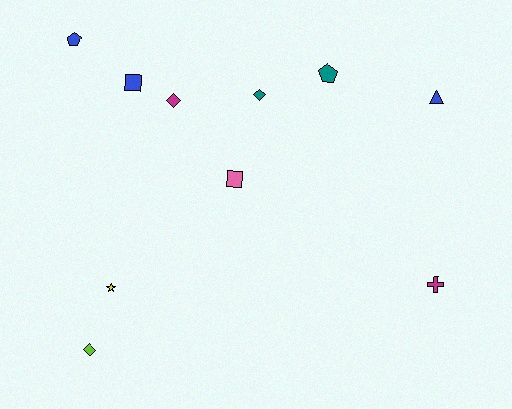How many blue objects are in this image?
There are 3 blue objects.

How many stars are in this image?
There is 1 star.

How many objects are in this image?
There are 10 objects.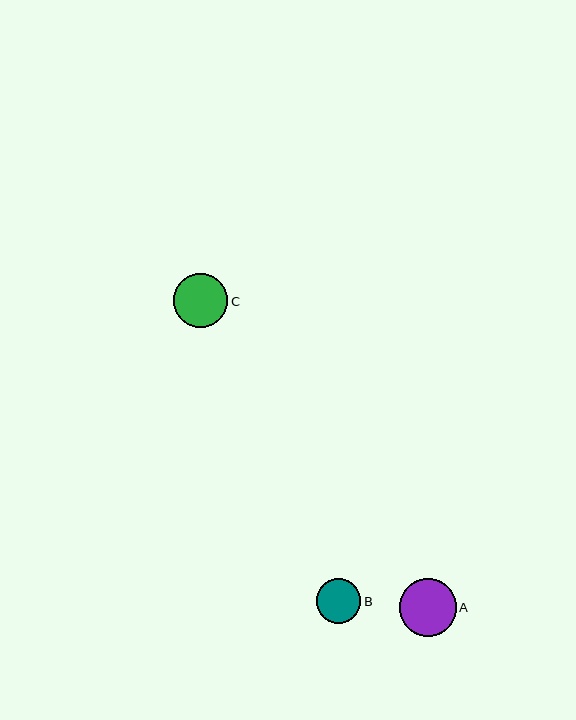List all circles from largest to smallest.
From largest to smallest: A, C, B.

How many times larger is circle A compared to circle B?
Circle A is approximately 1.3 times the size of circle B.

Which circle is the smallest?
Circle B is the smallest with a size of approximately 44 pixels.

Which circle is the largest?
Circle A is the largest with a size of approximately 57 pixels.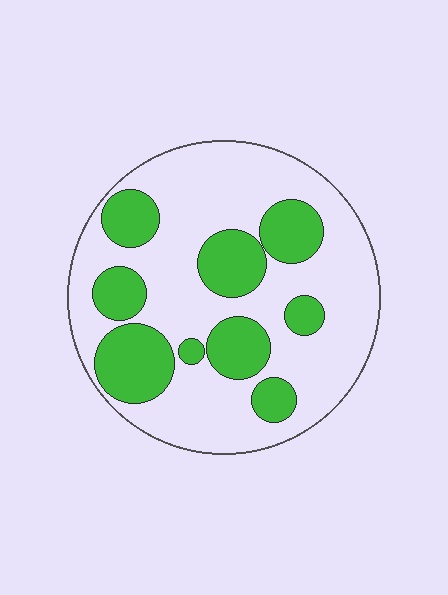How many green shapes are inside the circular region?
9.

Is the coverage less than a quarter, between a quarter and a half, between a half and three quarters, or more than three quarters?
Between a quarter and a half.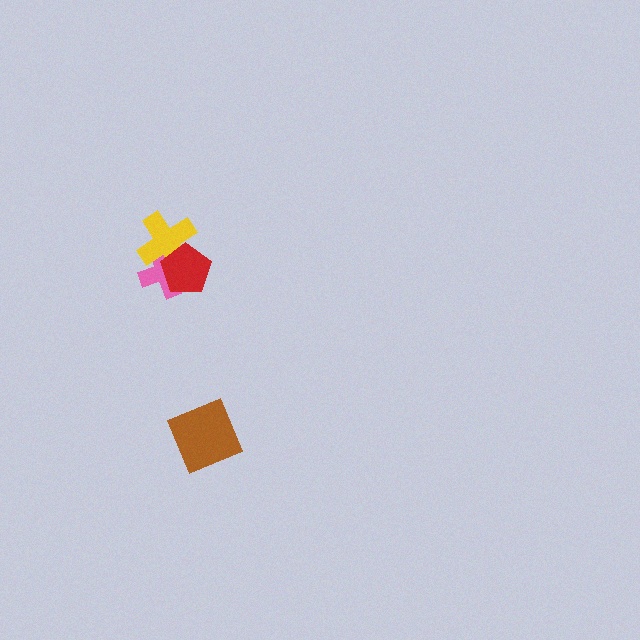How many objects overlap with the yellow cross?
2 objects overlap with the yellow cross.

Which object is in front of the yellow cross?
The red pentagon is in front of the yellow cross.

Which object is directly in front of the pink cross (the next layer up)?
The yellow cross is directly in front of the pink cross.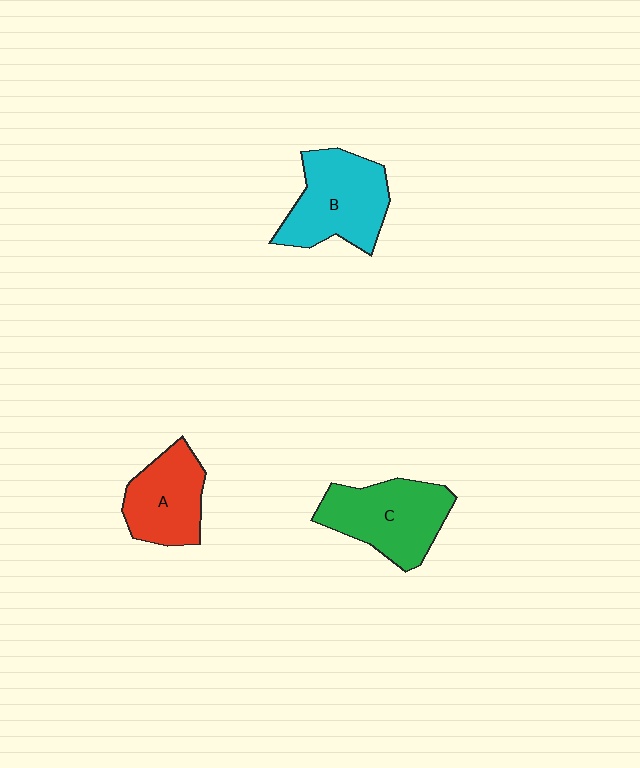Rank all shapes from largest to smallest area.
From largest to smallest: B (cyan), C (green), A (red).